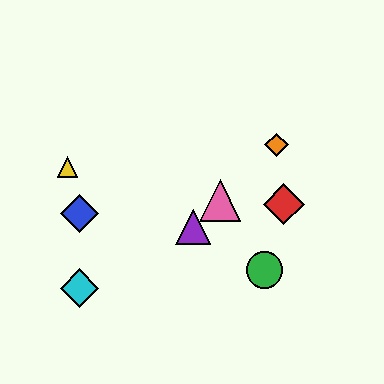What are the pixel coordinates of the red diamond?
The red diamond is at (284, 204).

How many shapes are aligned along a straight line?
3 shapes (the purple triangle, the orange diamond, the pink triangle) are aligned along a straight line.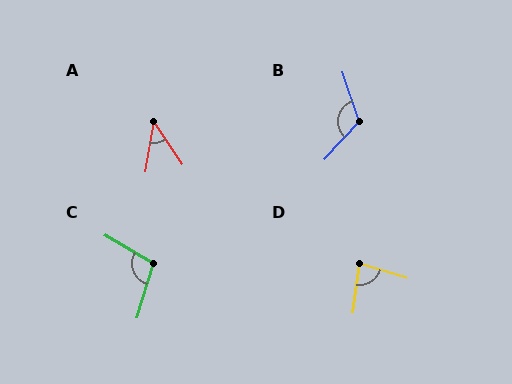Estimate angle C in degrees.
Approximately 104 degrees.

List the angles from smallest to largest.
A (43°), D (81°), C (104°), B (118°).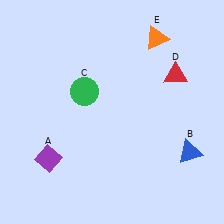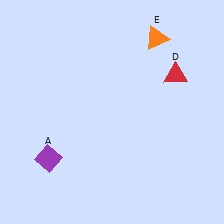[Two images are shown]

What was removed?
The blue triangle (B), the green circle (C) were removed in Image 2.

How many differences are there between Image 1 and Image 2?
There are 2 differences between the two images.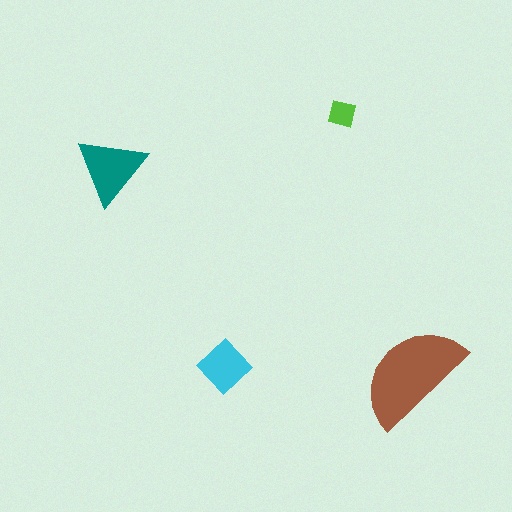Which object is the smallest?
The lime square.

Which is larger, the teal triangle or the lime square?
The teal triangle.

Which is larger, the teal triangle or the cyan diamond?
The teal triangle.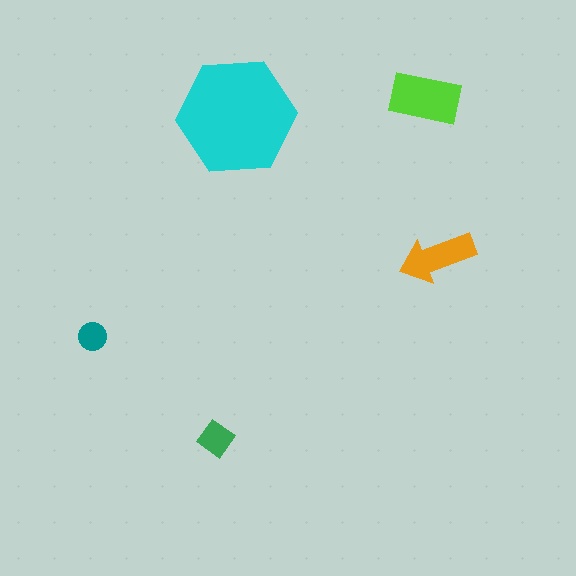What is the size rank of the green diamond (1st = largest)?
4th.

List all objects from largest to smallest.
The cyan hexagon, the lime rectangle, the orange arrow, the green diamond, the teal circle.